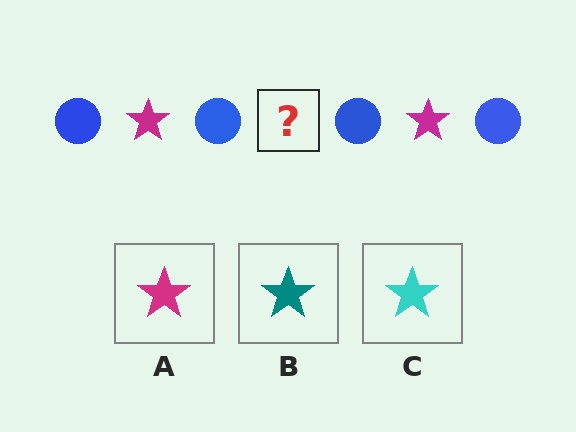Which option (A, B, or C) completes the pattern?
A.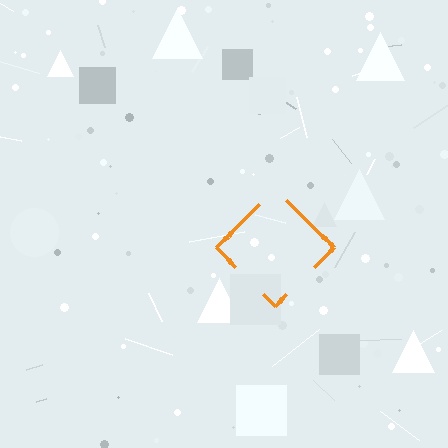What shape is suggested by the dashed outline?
The dashed outline suggests a diamond.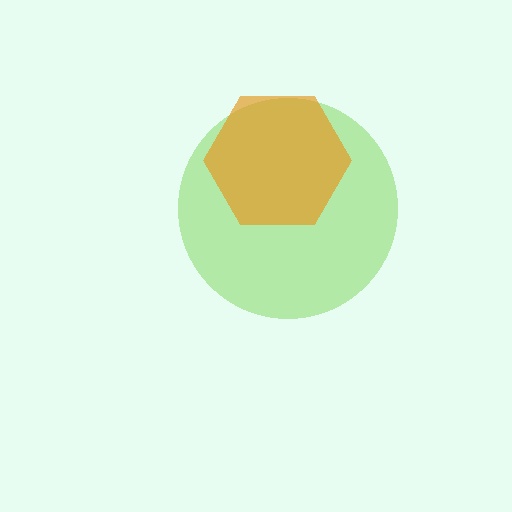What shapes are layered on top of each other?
The layered shapes are: a lime circle, an orange hexagon.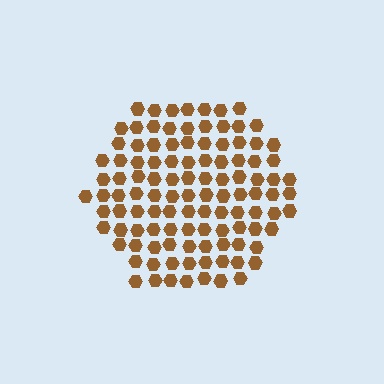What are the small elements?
The small elements are hexagons.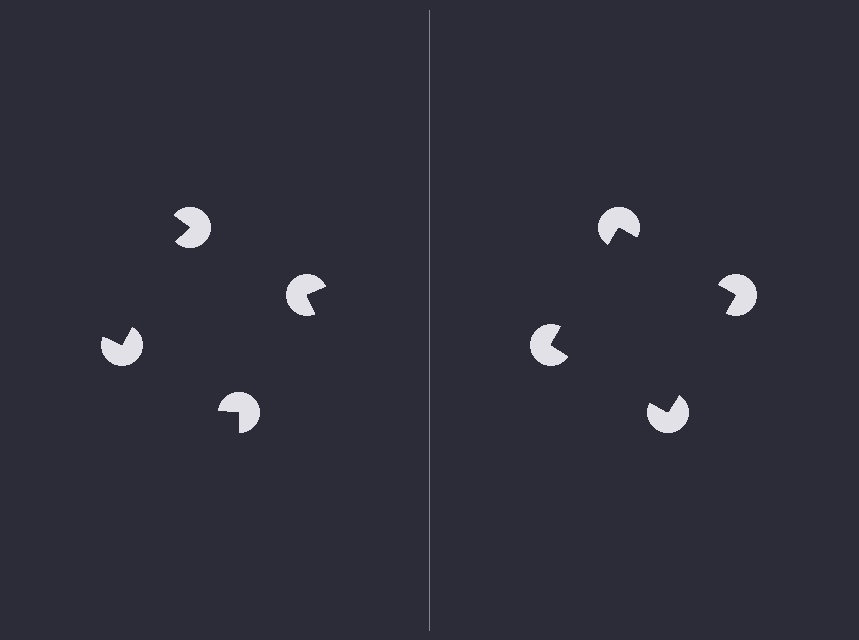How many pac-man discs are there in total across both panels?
8 — 4 on each side.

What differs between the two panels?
The pac-man discs are positioned identically on both sides; only the wedge orientations differ. On the right they align to a square; on the left they are misaligned.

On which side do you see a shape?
An illusory square appears on the right side. On the left side the wedge cuts are rotated, so no coherent shape forms.